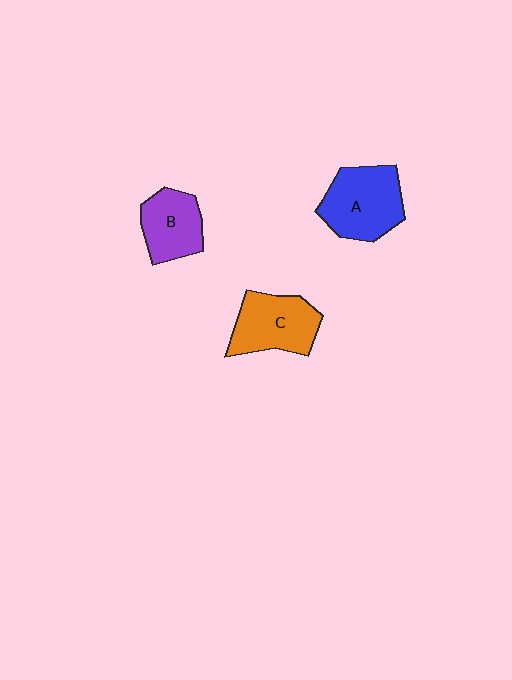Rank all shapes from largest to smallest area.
From largest to smallest: A (blue), C (orange), B (purple).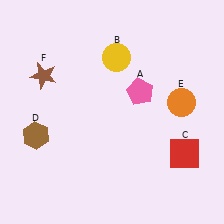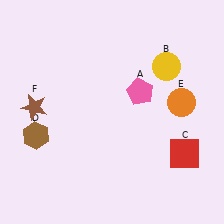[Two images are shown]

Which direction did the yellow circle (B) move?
The yellow circle (B) moved right.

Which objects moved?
The objects that moved are: the yellow circle (B), the brown star (F).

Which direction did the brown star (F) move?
The brown star (F) moved down.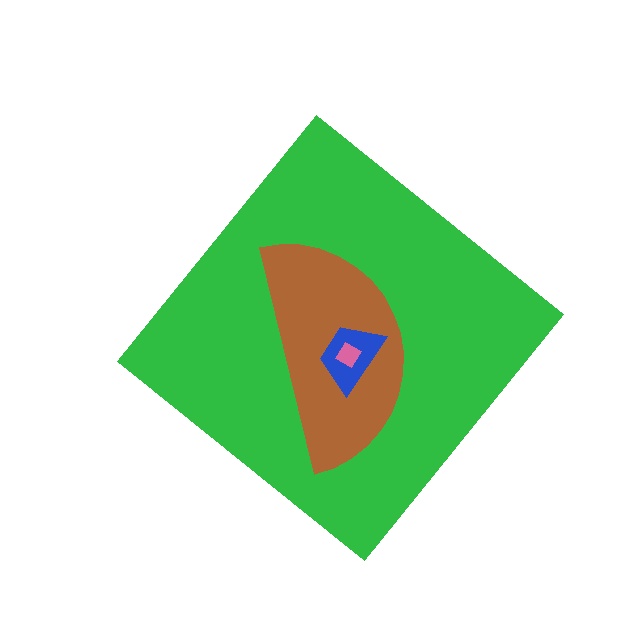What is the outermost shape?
The green diamond.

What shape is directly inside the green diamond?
The brown semicircle.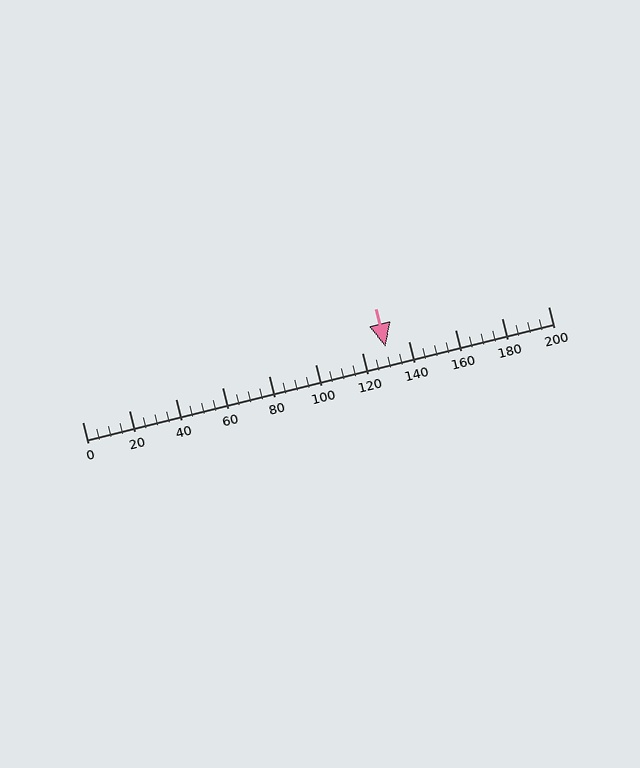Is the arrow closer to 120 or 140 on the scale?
The arrow is closer to 140.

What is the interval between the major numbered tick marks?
The major tick marks are spaced 20 units apart.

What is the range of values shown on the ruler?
The ruler shows values from 0 to 200.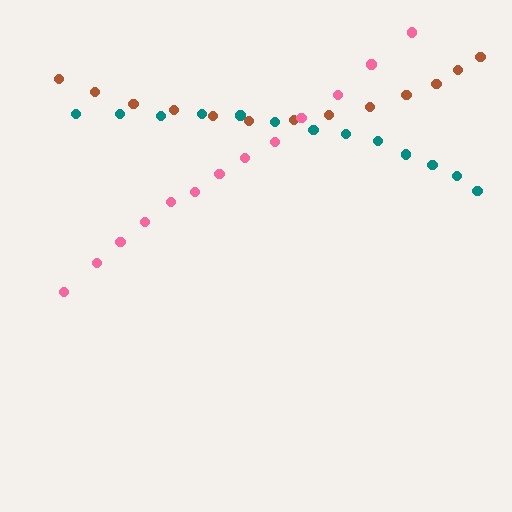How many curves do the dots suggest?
There are 3 distinct paths.